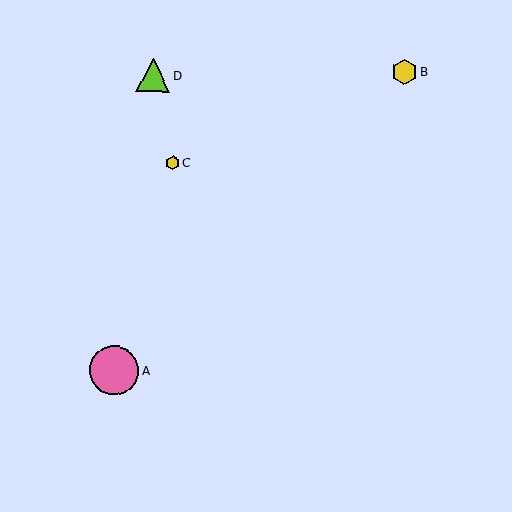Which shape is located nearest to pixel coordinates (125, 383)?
The pink circle (labeled A) at (114, 370) is nearest to that location.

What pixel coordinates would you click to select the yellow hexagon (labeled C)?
Click at (173, 163) to select the yellow hexagon C.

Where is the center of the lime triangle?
The center of the lime triangle is at (153, 75).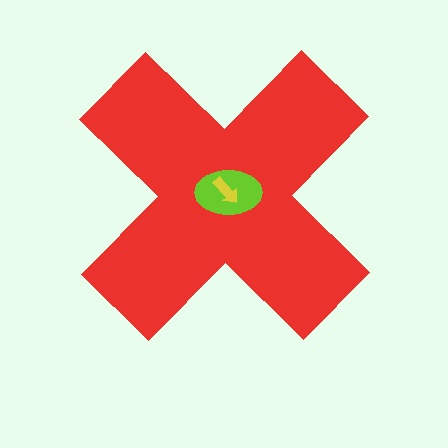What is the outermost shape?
The red cross.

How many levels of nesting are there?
3.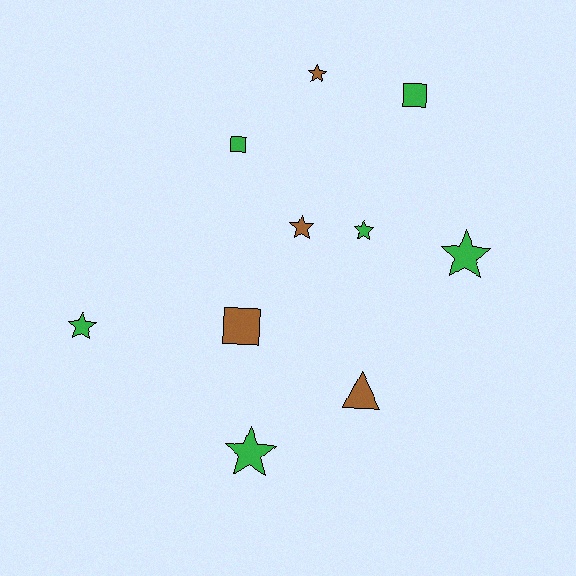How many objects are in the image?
There are 10 objects.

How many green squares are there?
There are 2 green squares.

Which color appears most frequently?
Green, with 6 objects.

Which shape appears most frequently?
Star, with 6 objects.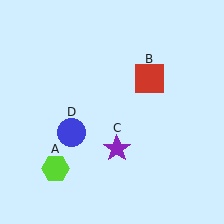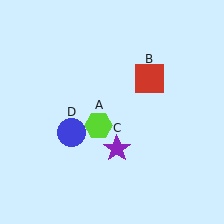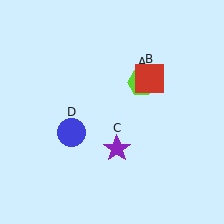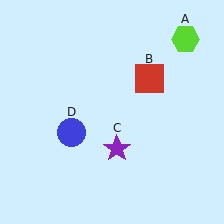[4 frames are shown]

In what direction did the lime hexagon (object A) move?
The lime hexagon (object A) moved up and to the right.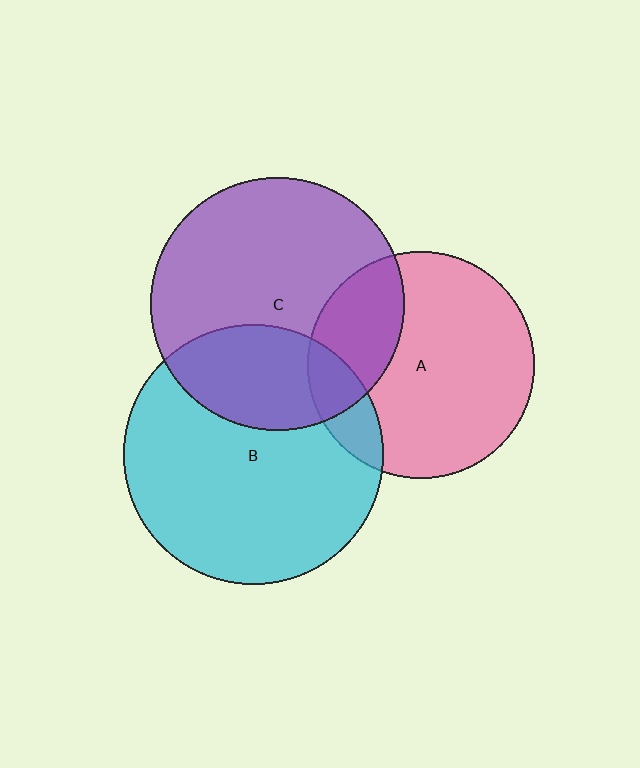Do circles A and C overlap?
Yes.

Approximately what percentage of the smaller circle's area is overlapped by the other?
Approximately 25%.